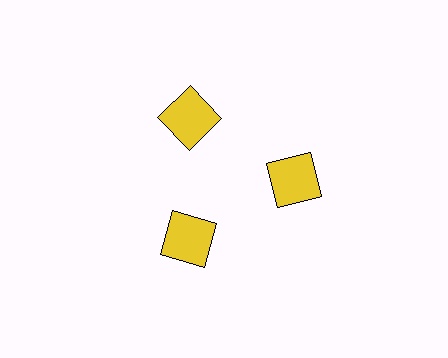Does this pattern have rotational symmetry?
Yes, this pattern has 3-fold rotational symmetry. It looks the same after rotating 120 degrees around the center.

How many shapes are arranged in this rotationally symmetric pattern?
There are 3 shapes, arranged in 3 groups of 1.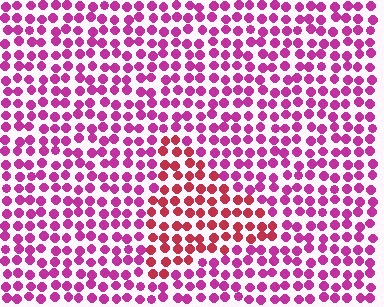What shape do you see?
I see a triangle.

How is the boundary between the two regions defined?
The boundary is defined purely by a slight shift in hue (about 36 degrees). Spacing, size, and orientation are identical on both sides.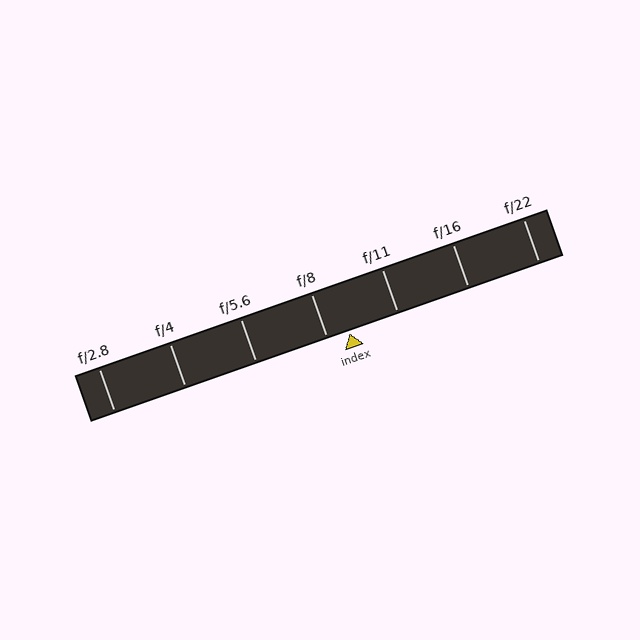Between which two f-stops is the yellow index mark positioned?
The index mark is between f/8 and f/11.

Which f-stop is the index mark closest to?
The index mark is closest to f/8.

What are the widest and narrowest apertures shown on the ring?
The widest aperture shown is f/2.8 and the narrowest is f/22.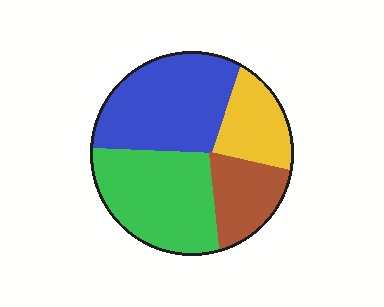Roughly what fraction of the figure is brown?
Brown covers 16% of the figure.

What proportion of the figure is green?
Green covers about 35% of the figure.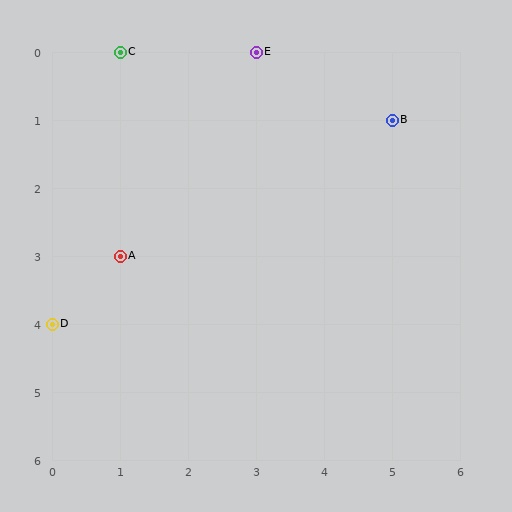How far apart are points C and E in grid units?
Points C and E are 2 columns apart.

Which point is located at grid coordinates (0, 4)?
Point D is at (0, 4).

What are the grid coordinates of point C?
Point C is at grid coordinates (1, 0).